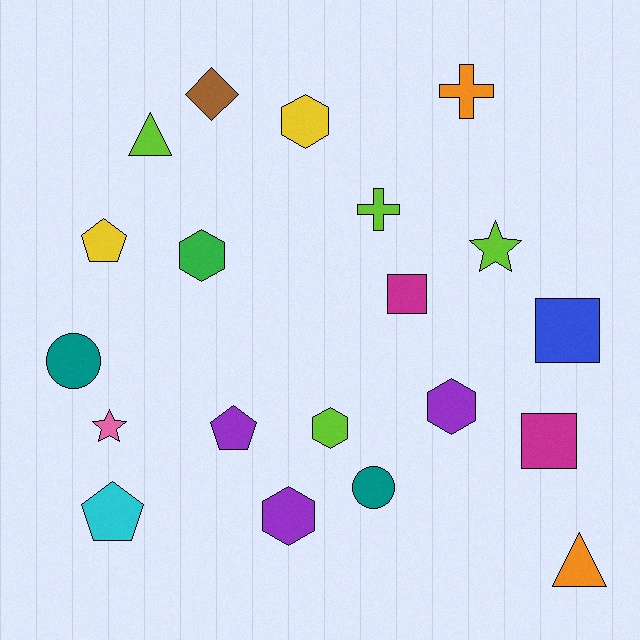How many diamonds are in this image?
There is 1 diamond.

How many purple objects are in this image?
There are 3 purple objects.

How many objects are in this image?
There are 20 objects.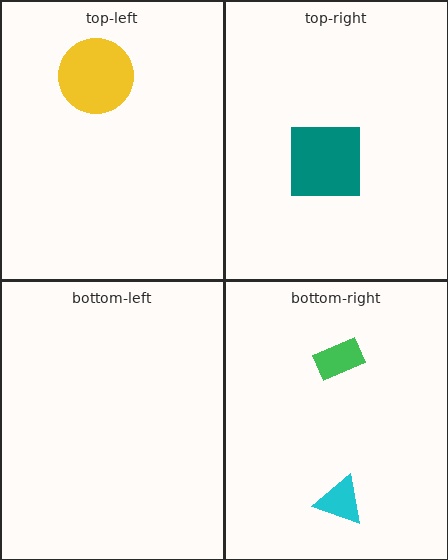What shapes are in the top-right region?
The teal square.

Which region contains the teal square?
The top-right region.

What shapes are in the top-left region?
The yellow circle.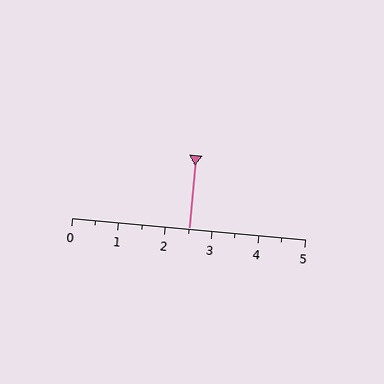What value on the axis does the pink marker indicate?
The marker indicates approximately 2.5.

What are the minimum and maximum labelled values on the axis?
The axis runs from 0 to 5.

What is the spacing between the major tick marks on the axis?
The major ticks are spaced 1 apart.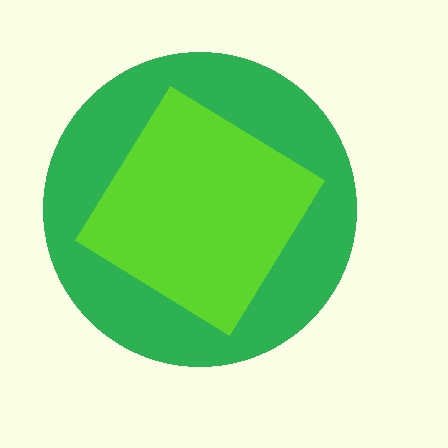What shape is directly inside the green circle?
The lime diamond.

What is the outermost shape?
The green circle.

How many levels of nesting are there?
2.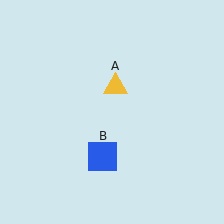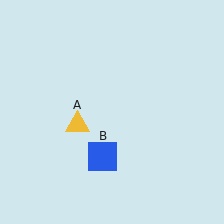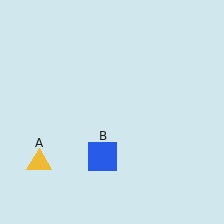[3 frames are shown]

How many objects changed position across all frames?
1 object changed position: yellow triangle (object A).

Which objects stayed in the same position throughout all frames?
Blue square (object B) remained stationary.